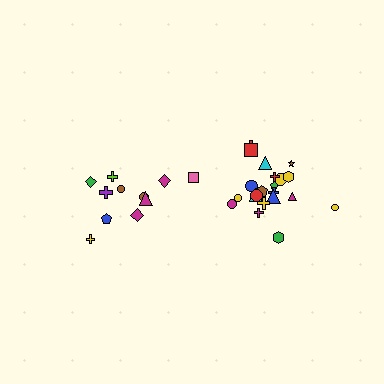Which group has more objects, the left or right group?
The right group.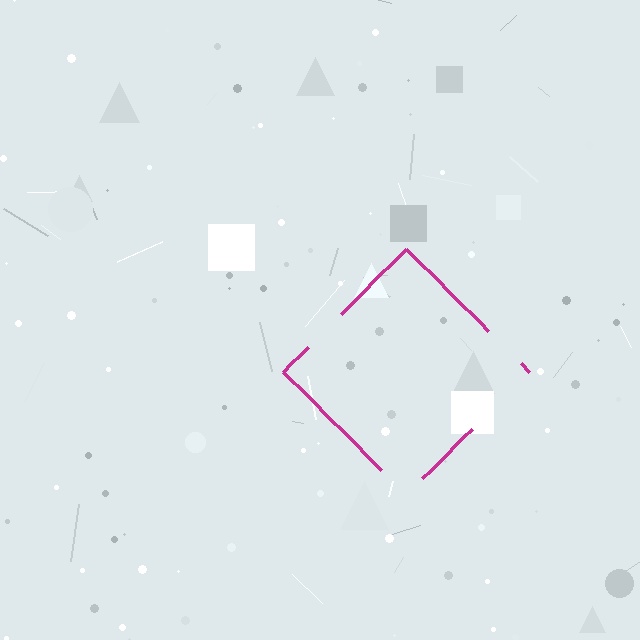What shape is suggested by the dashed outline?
The dashed outline suggests a diamond.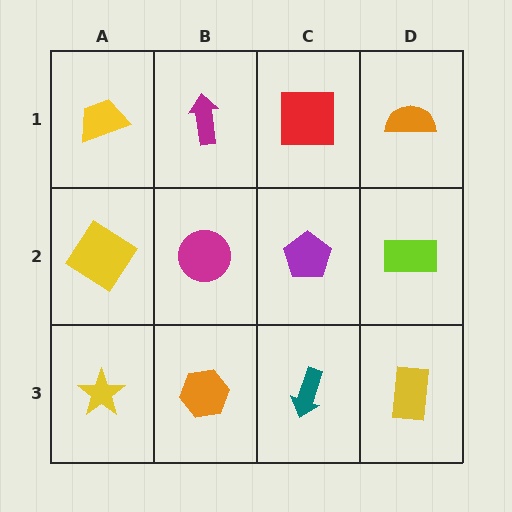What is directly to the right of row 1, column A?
A magenta arrow.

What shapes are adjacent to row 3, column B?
A magenta circle (row 2, column B), a yellow star (row 3, column A), a teal arrow (row 3, column C).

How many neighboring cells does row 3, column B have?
3.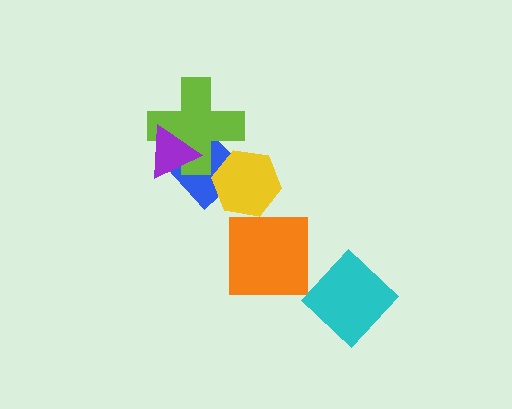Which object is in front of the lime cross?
The purple triangle is in front of the lime cross.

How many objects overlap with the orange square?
0 objects overlap with the orange square.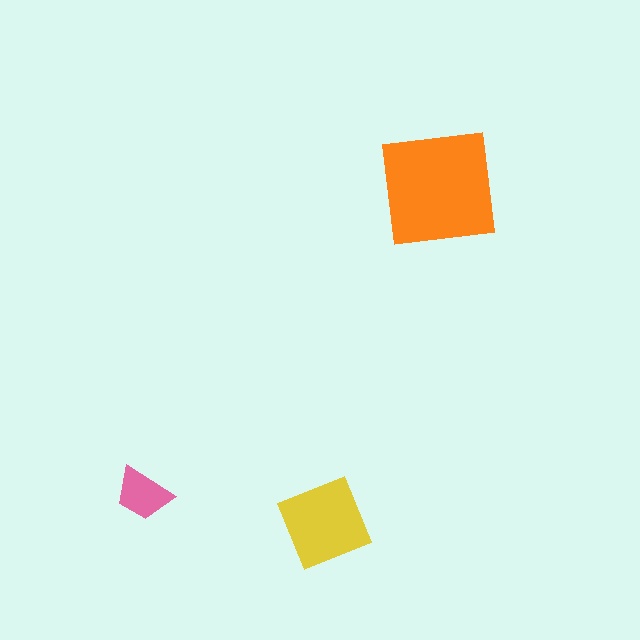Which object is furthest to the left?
The pink trapezoid is leftmost.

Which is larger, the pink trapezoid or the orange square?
The orange square.